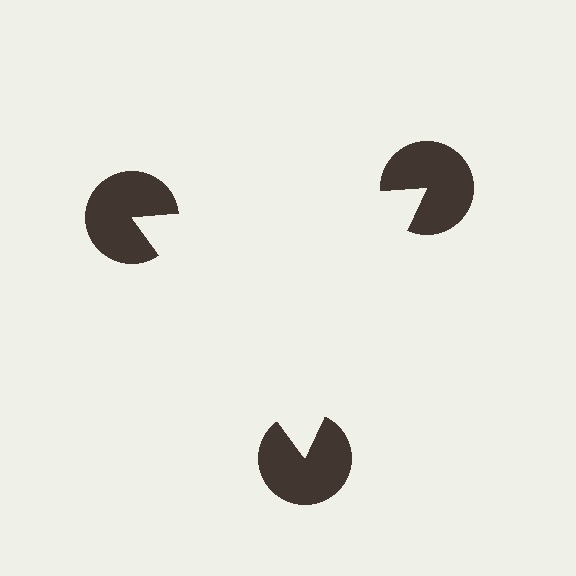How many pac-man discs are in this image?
There are 3 — one at each vertex of the illusory triangle.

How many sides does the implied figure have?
3 sides.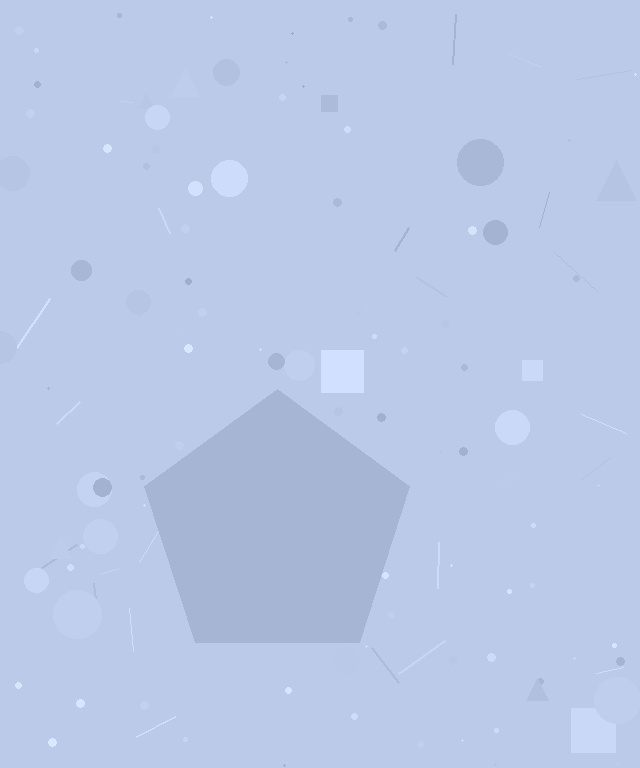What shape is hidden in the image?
A pentagon is hidden in the image.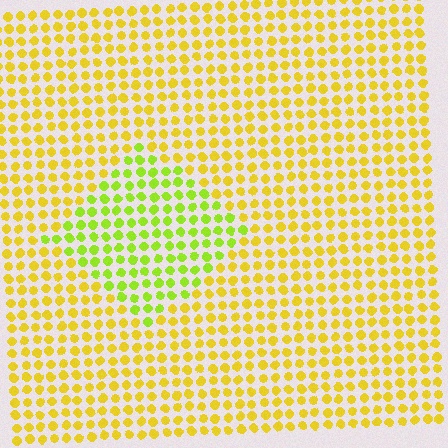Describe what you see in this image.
The image is filled with small yellow elements in a uniform arrangement. A diamond-shaped region is visible where the elements are tinted to a slightly different hue, forming a subtle color boundary.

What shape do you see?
I see a diamond.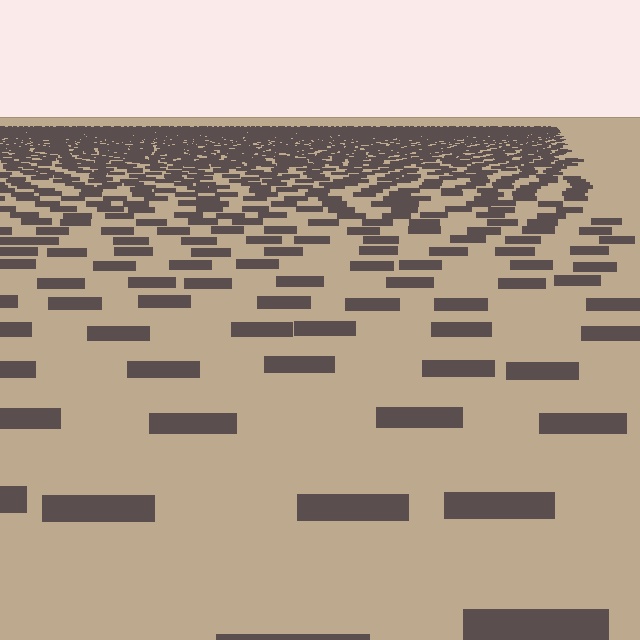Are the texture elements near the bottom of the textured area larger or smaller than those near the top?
Larger. Near the bottom, elements are closer to the viewer and appear at a bigger on-screen size.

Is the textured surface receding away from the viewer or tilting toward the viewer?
The surface is receding away from the viewer. Texture elements get smaller and denser toward the top.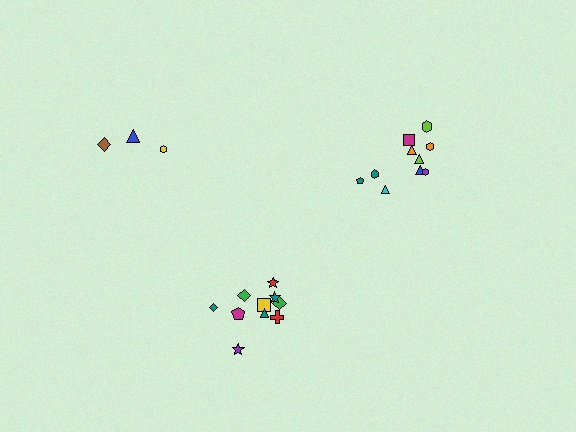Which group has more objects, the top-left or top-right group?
The top-right group.